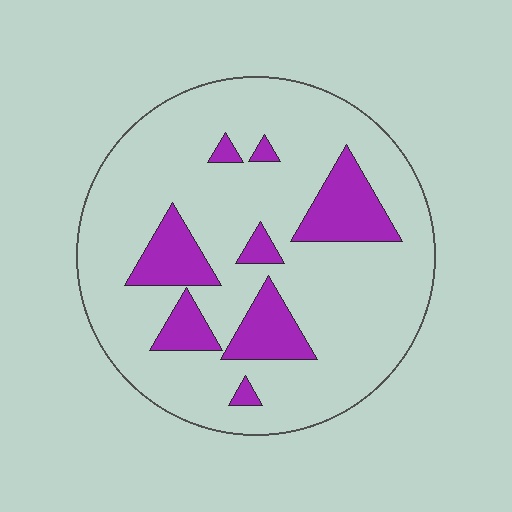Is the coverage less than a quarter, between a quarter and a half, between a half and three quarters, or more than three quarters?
Less than a quarter.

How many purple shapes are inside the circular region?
8.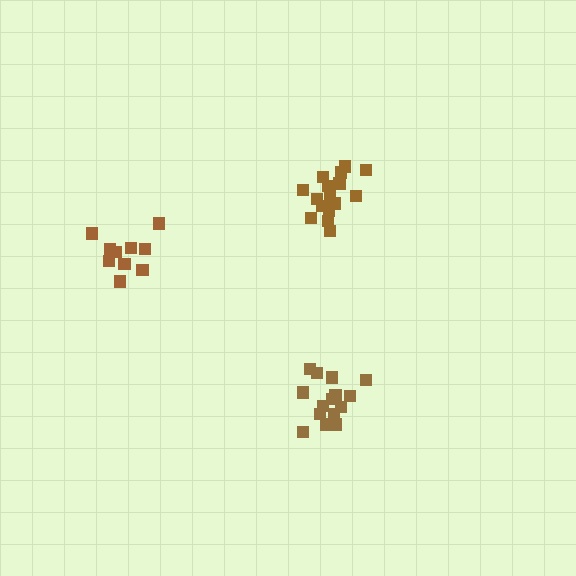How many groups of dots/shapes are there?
There are 3 groups.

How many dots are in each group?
Group 1: 16 dots, Group 2: 16 dots, Group 3: 10 dots (42 total).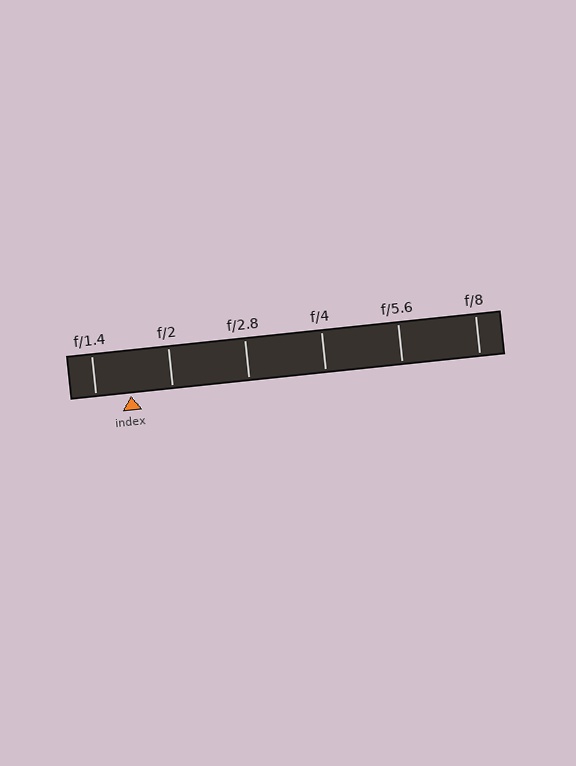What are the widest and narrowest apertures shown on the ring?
The widest aperture shown is f/1.4 and the narrowest is f/8.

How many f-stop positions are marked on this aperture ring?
There are 6 f-stop positions marked.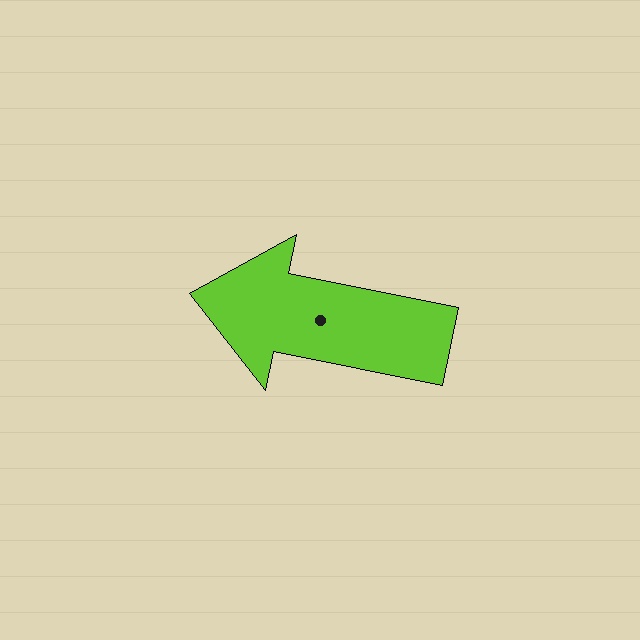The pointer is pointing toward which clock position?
Roughly 9 o'clock.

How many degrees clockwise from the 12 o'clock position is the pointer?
Approximately 282 degrees.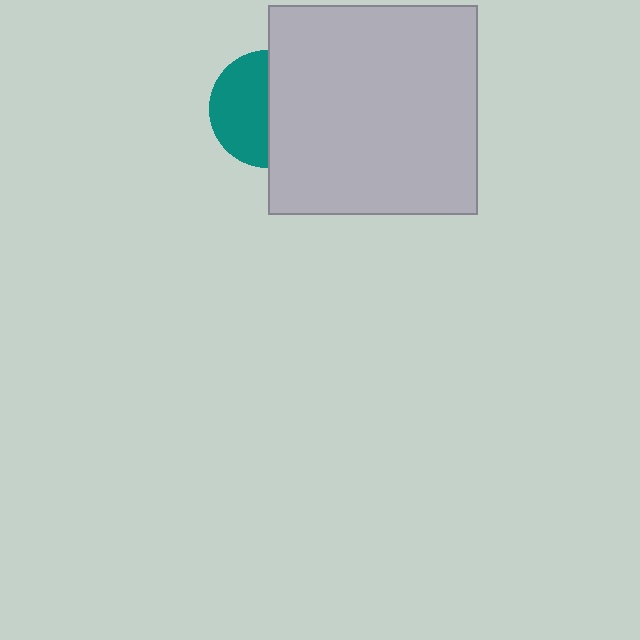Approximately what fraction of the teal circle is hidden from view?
Roughly 51% of the teal circle is hidden behind the light gray square.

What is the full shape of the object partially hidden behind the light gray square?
The partially hidden object is a teal circle.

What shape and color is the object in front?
The object in front is a light gray square.